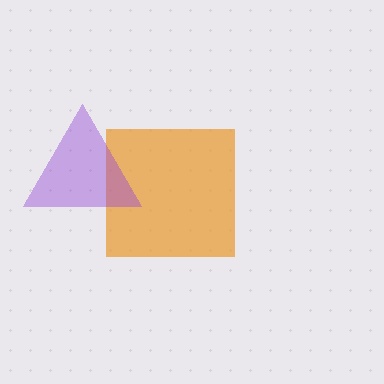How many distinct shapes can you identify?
There are 2 distinct shapes: an orange square, a purple triangle.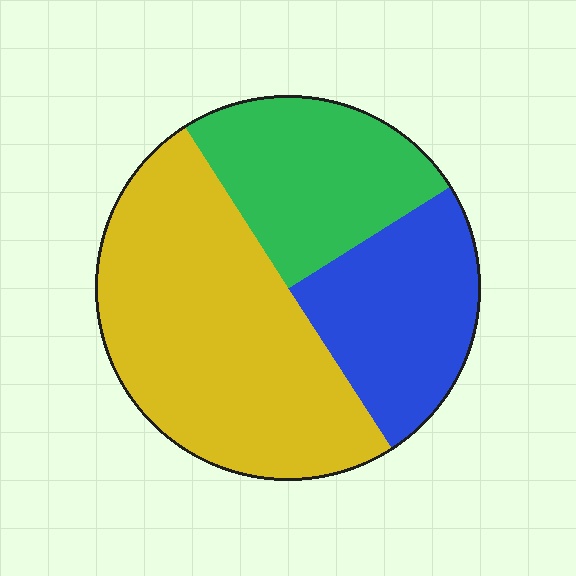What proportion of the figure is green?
Green covers roughly 25% of the figure.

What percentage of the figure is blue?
Blue covers around 25% of the figure.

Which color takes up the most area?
Yellow, at roughly 50%.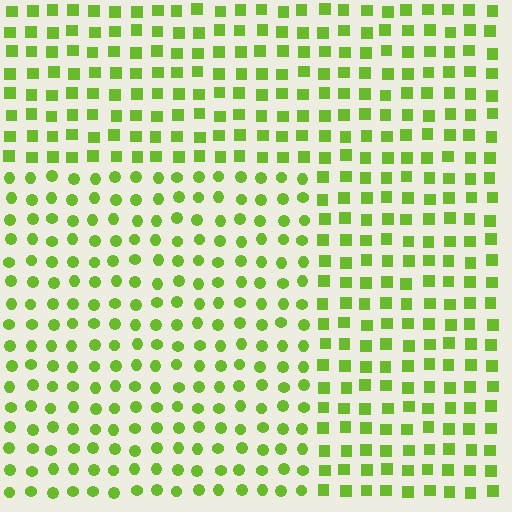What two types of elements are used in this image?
The image uses circles inside the rectangle region and squares outside it.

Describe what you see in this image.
The image is filled with small lime elements arranged in a uniform grid. A rectangle-shaped region contains circles, while the surrounding area contains squares. The boundary is defined purely by the change in element shape.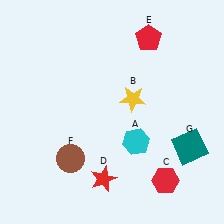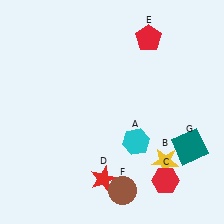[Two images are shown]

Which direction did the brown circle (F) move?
The brown circle (F) moved right.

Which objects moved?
The objects that moved are: the yellow star (B), the brown circle (F).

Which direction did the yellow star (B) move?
The yellow star (B) moved down.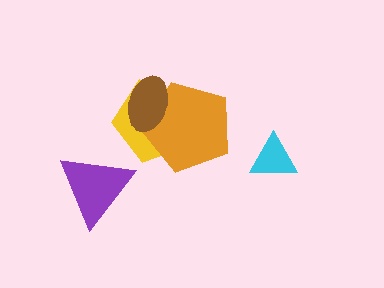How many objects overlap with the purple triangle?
0 objects overlap with the purple triangle.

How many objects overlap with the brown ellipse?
2 objects overlap with the brown ellipse.